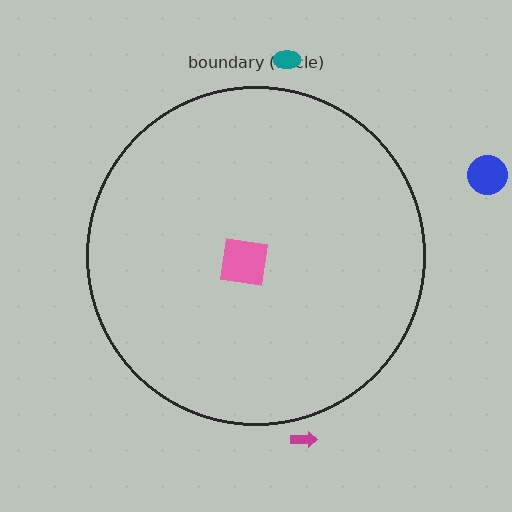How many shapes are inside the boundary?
1 inside, 3 outside.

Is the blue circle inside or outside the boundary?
Outside.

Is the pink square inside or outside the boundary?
Inside.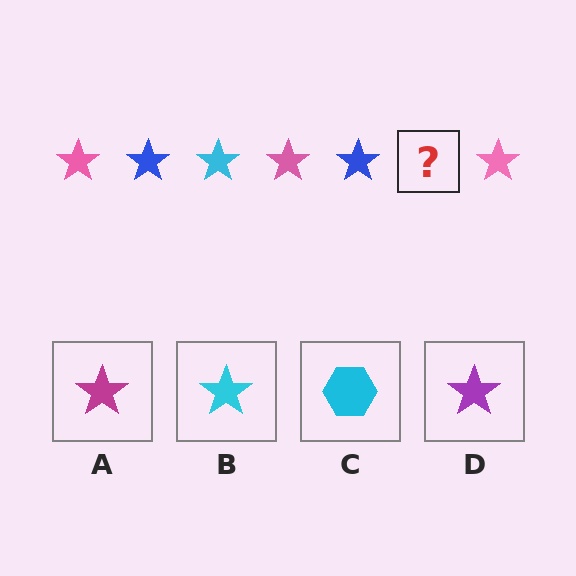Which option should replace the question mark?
Option B.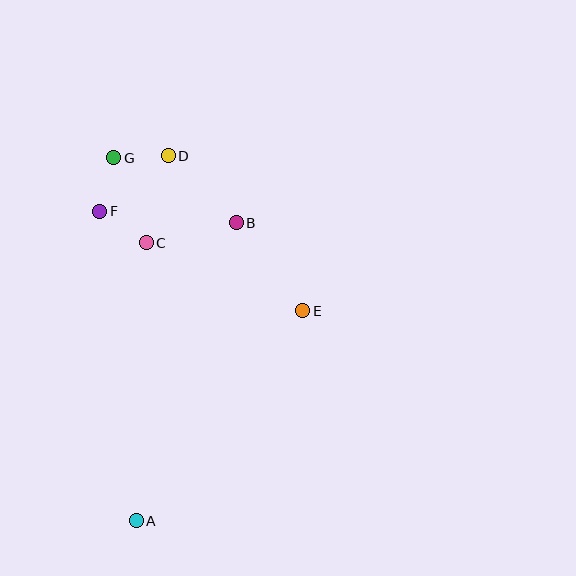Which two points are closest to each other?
Points D and G are closest to each other.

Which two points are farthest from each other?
Points A and D are farthest from each other.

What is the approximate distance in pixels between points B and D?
The distance between B and D is approximately 96 pixels.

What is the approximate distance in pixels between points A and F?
The distance between A and F is approximately 311 pixels.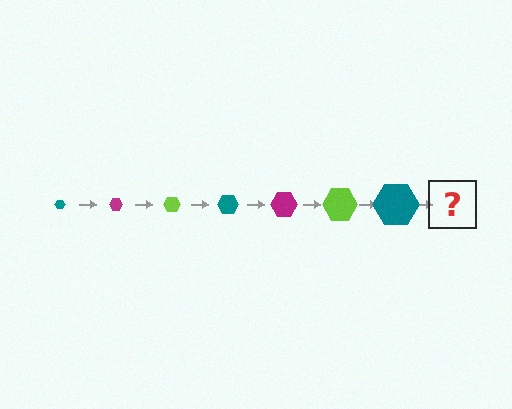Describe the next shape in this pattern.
It should be a magenta hexagon, larger than the previous one.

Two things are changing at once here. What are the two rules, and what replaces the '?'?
The two rules are that the hexagon grows larger each step and the color cycles through teal, magenta, and lime. The '?' should be a magenta hexagon, larger than the previous one.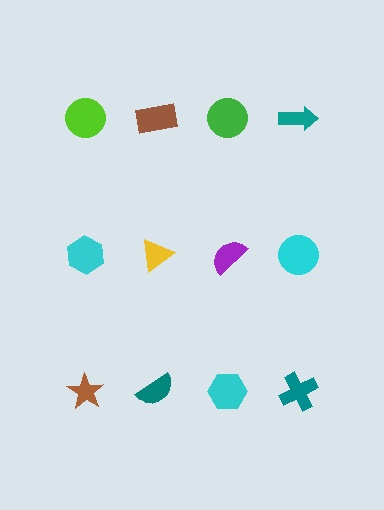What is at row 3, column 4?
A teal cross.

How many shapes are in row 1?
4 shapes.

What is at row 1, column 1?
A lime circle.